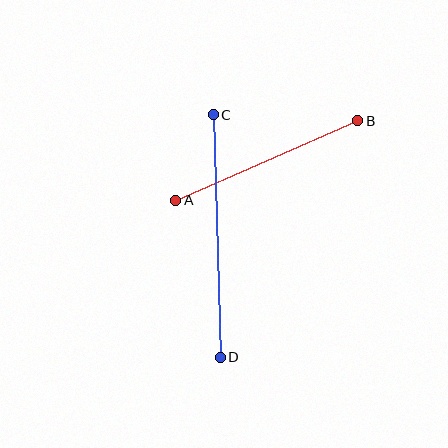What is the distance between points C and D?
The distance is approximately 243 pixels.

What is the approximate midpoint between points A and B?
The midpoint is at approximately (267, 161) pixels.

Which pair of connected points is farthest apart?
Points C and D are farthest apart.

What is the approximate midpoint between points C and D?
The midpoint is at approximately (217, 236) pixels.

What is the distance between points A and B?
The distance is approximately 199 pixels.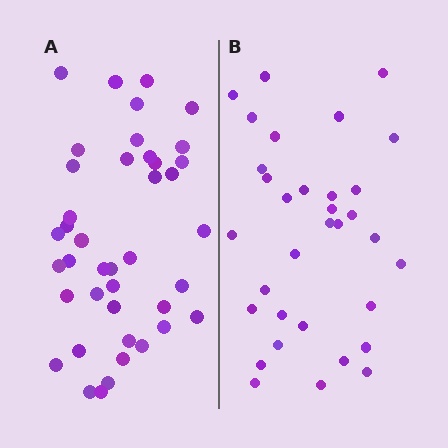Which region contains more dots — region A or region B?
Region A (the left region) has more dots.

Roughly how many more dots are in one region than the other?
Region A has roughly 8 or so more dots than region B.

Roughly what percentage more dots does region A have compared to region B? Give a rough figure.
About 25% more.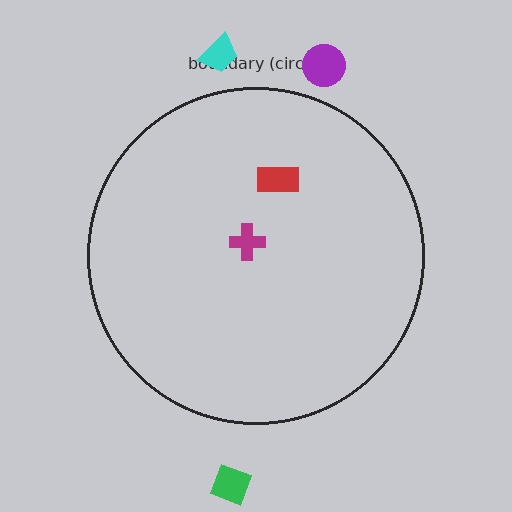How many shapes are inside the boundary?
2 inside, 3 outside.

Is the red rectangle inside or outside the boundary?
Inside.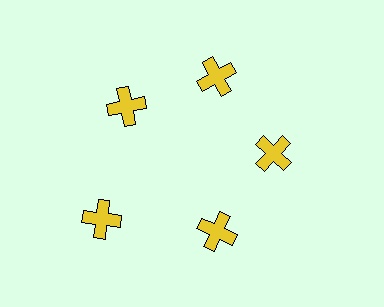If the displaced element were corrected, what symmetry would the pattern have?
It would have 5-fold rotational symmetry — the pattern would map onto itself every 72 degrees.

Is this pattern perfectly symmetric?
No. The 5 yellow crosses are arranged in a ring, but one element near the 8 o'clock position is pushed outward from the center, breaking the 5-fold rotational symmetry.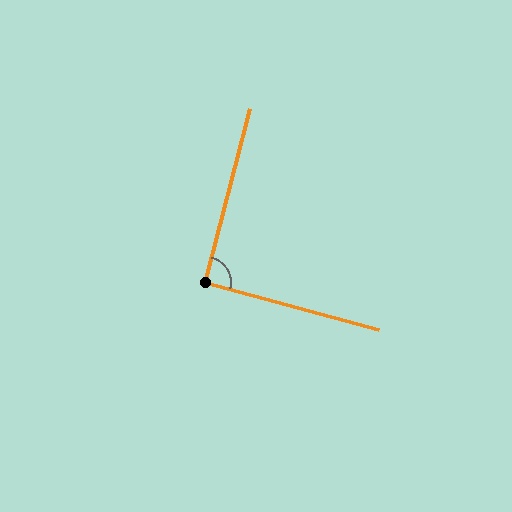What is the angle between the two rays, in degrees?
Approximately 91 degrees.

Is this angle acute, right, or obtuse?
It is approximately a right angle.